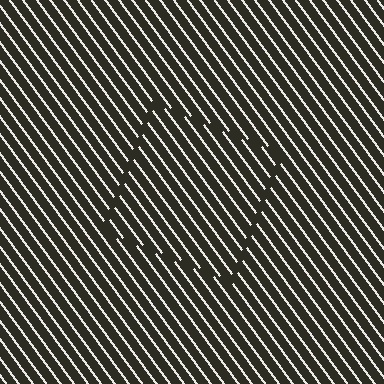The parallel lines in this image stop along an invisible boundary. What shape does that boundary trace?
An illusory square. The interior of the shape contains the same grating, shifted by half a period — the contour is defined by the phase discontinuity where line-ends from the inner and outer gratings abut.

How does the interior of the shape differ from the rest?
The interior of the shape contains the same grating, shifted by half a period — the contour is defined by the phase discontinuity where line-ends from the inner and outer gratings abut.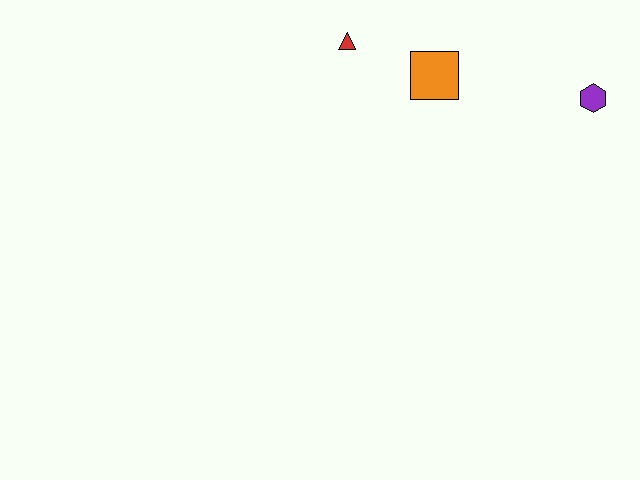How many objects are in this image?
There are 3 objects.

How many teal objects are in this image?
There are no teal objects.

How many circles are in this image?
There are no circles.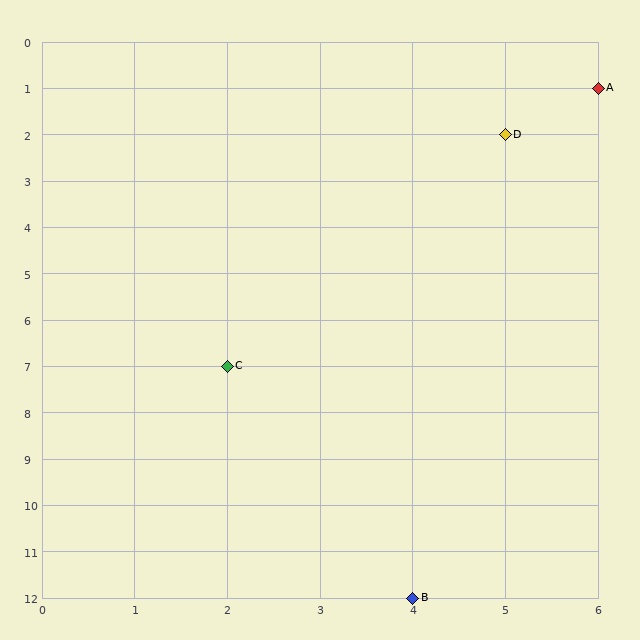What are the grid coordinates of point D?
Point D is at grid coordinates (5, 2).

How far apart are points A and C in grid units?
Points A and C are 4 columns and 6 rows apart (about 7.2 grid units diagonally).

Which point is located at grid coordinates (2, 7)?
Point C is at (2, 7).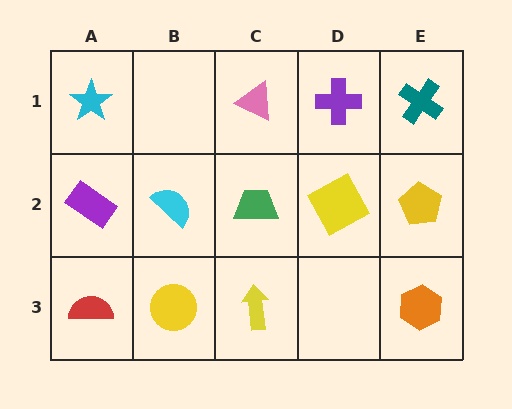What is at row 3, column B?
A yellow circle.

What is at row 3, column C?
A yellow arrow.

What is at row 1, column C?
A pink triangle.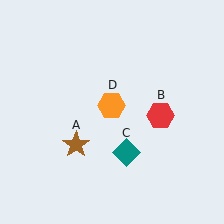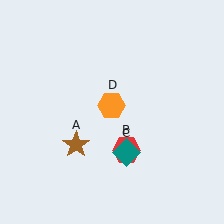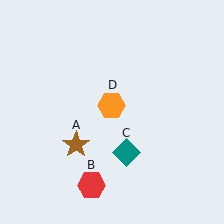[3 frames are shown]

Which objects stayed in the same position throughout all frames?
Brown star (object A) and teal diamond (object C) and orange hexagon (object D) remained stationary.